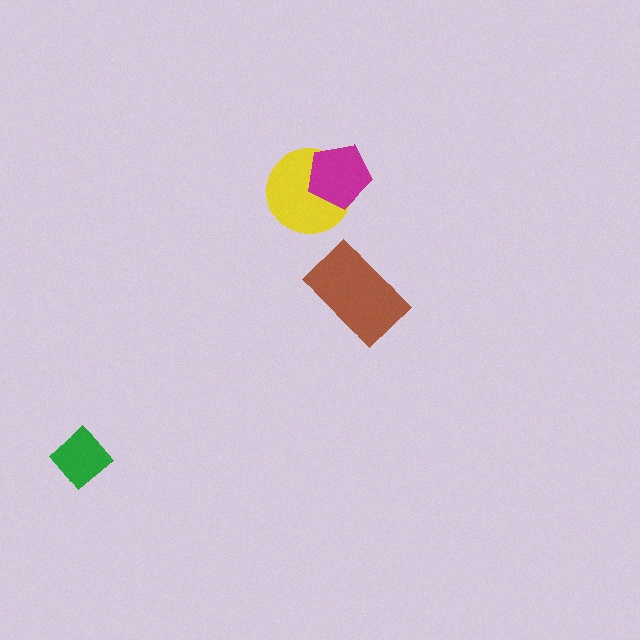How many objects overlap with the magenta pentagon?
1 object overlaps with the magenta pentagon.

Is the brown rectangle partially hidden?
No, no other shape covers it.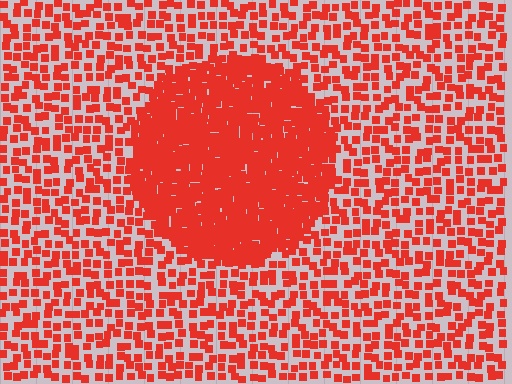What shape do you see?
I see a circle.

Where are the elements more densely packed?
The elements are more densely packed inside the circle boundary.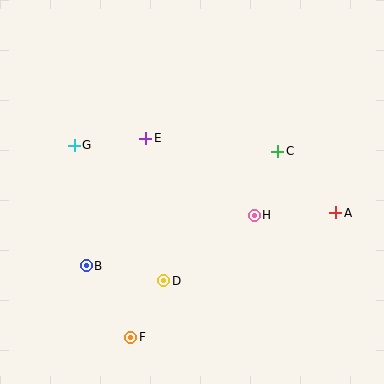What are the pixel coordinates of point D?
Point D is at (164, 281).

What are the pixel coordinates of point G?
Point G is at (74, 145).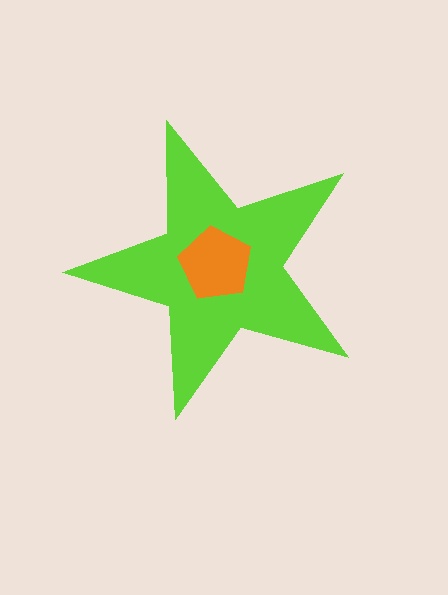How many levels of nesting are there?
2.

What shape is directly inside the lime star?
The orange pentagon.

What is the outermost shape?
The lime star.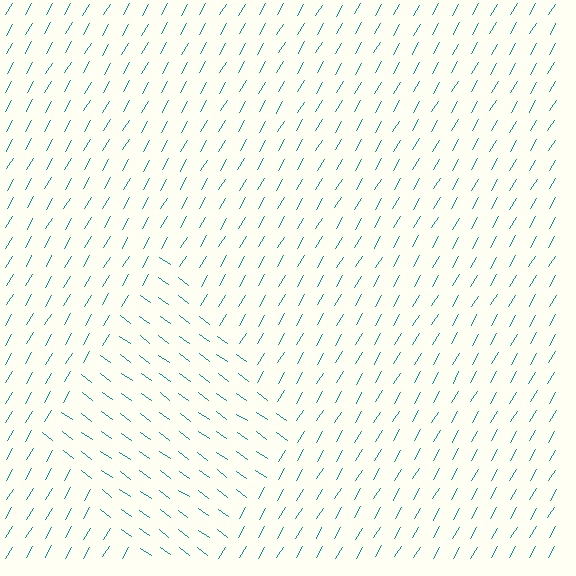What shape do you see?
I see a diamond.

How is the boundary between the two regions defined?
The boundary is defined purely by a change in line orientation (approximately 84 degrees difference). All lines are the same color and thickness.